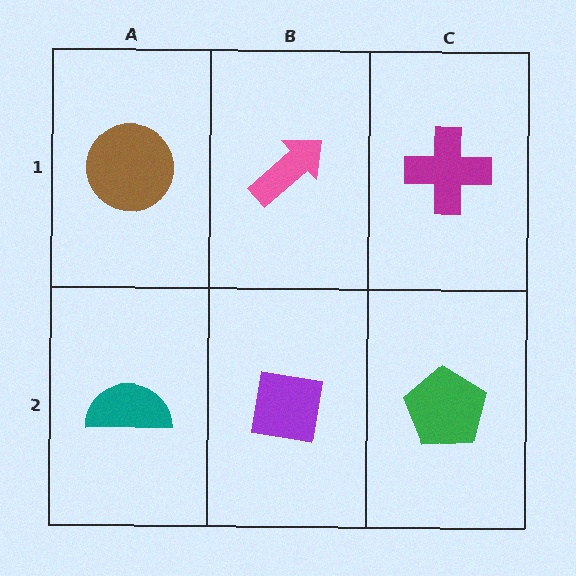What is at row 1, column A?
A brown circle.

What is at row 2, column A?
A teal semicircle.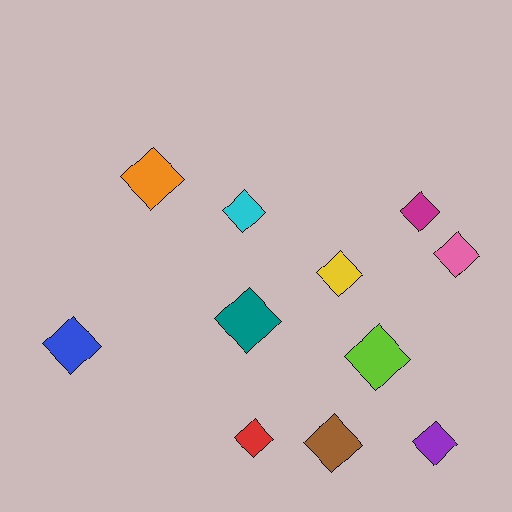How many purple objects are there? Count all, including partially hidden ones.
There is 1 purple object.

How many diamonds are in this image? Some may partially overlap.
There are 11 diamonds.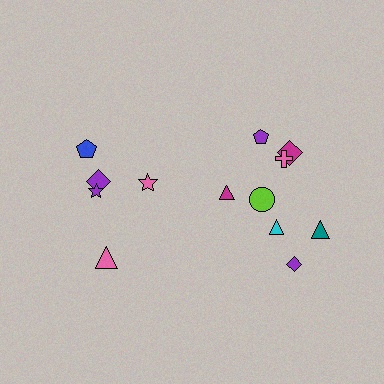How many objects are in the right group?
There are 8 objects.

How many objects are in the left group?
There are 5 objects.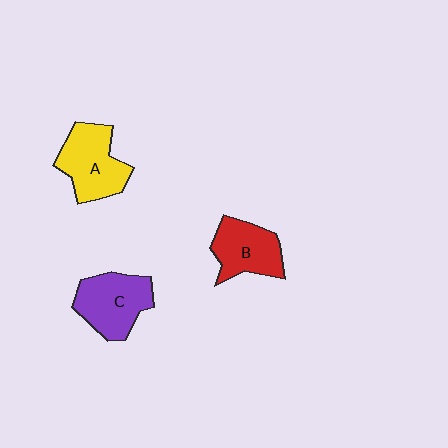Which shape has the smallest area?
Shape B (red).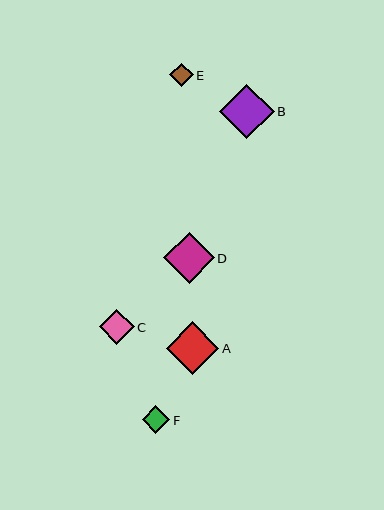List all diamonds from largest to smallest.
From largest to smallest: B, A, D, C, F, E.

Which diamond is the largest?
Diamond B is the largest with a size of approximately 54 pixels.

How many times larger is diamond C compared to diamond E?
Diamond C is approximately 1.5 times the size of diamond E.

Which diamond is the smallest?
Diamond E is the smallest with a size of approximately 24 pixels.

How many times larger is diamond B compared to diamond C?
Diamond B is approximately 1.5 times the size of diamond C.